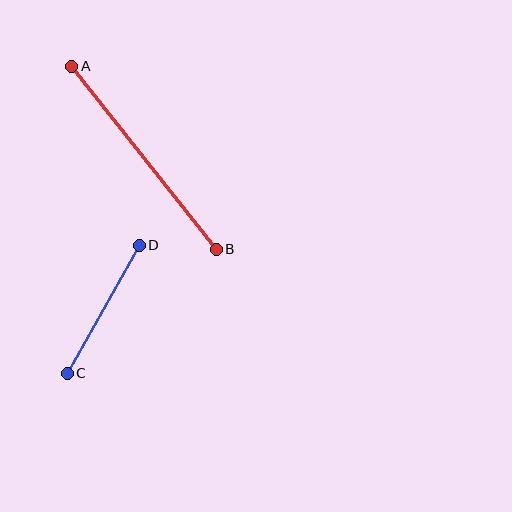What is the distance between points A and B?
The distance is approximately 233 pixels.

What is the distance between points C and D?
The distance is approximately 147 pixels.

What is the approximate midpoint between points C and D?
The midpoint is at approximately (103, 309) pixels.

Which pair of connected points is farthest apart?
Points A and B are farthest apart.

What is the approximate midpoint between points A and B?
The midpoint is at approximately (144, 158) pixels.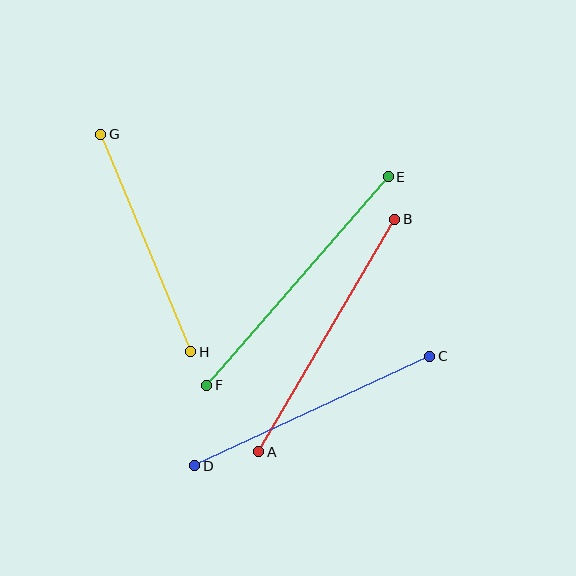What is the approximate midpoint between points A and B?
The midpoint is at approximately (327, 336) pixels.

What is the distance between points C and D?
The distance is approximately 259 pixels.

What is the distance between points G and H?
The distance is approximately 236 pixels.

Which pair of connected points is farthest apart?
Points E and F are farthest apart.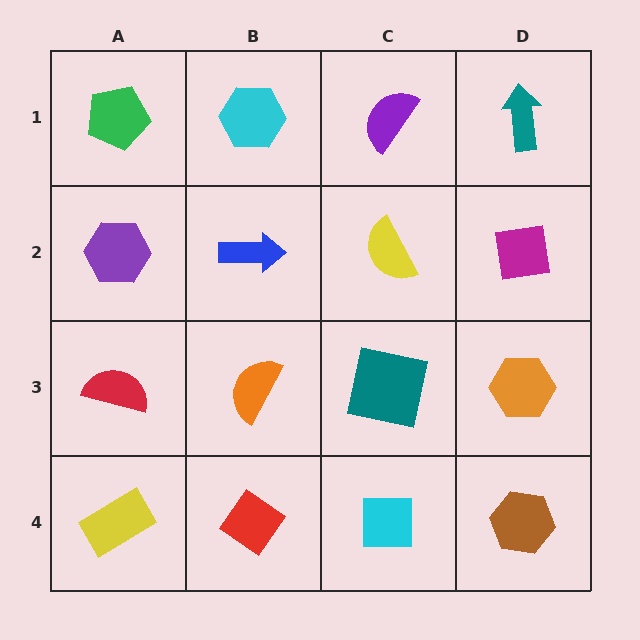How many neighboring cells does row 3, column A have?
3.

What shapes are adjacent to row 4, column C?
A teal square (row 3, column C), a red diamond (row 4, column B), a brown hexagon (row 4, column D).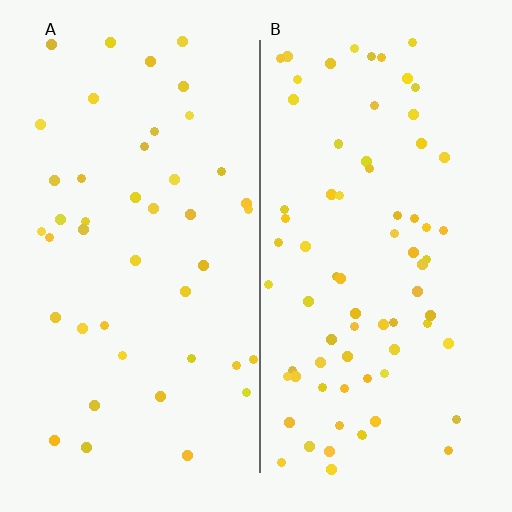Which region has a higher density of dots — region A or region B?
B (the right).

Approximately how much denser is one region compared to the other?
Approximately 1.7× — region B over region A.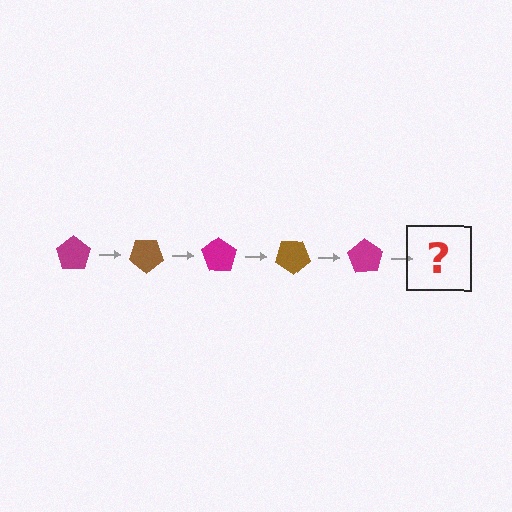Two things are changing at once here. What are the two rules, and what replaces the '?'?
The two rules are that it rotates 35 degrees each step and the color cycles through magenta and brown. The '?' should be a brown pentagon, rotated 175 degrees from the start.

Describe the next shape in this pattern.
It should be a brown pentagon, rotated 175 degrees from the start.